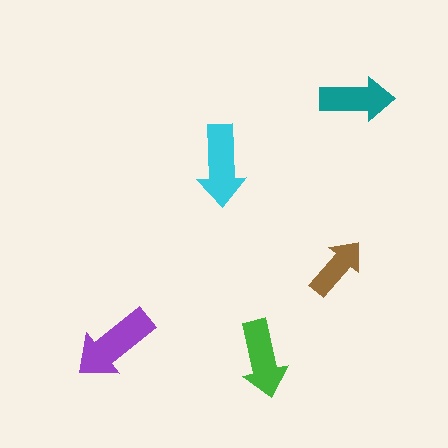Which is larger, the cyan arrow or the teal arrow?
The cyan one.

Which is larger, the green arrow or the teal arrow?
The green one.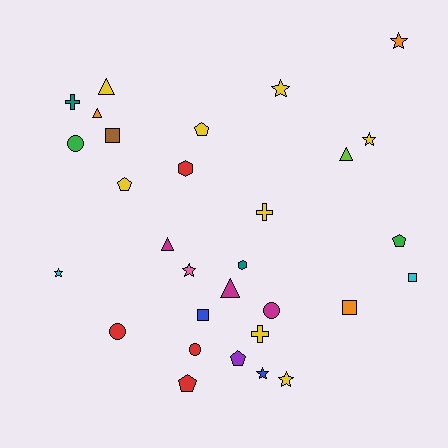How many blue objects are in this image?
There are 2 blue objects.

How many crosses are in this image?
There are 3 crosses.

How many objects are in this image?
There are 30 objects.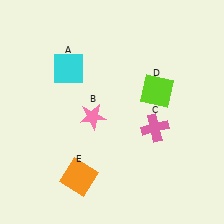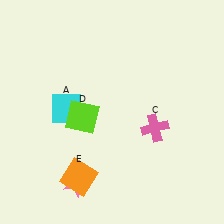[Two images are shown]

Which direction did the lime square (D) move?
The lime square (D) moved left.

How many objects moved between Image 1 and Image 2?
3 objects moved between the two images.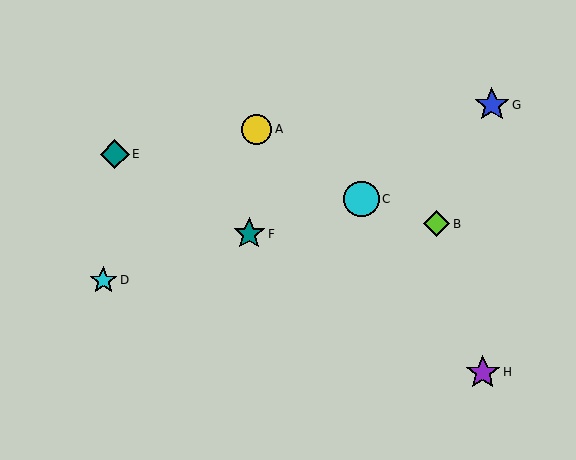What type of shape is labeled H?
Shape H is a purple star.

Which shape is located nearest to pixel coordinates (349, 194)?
The cyan circle (labeled C) at (362, 199) is nearest to that location.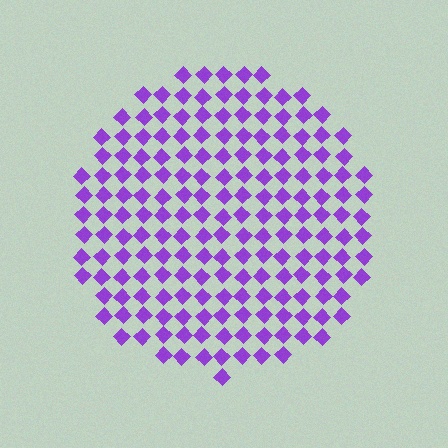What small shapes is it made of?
It is made of small diamonds.